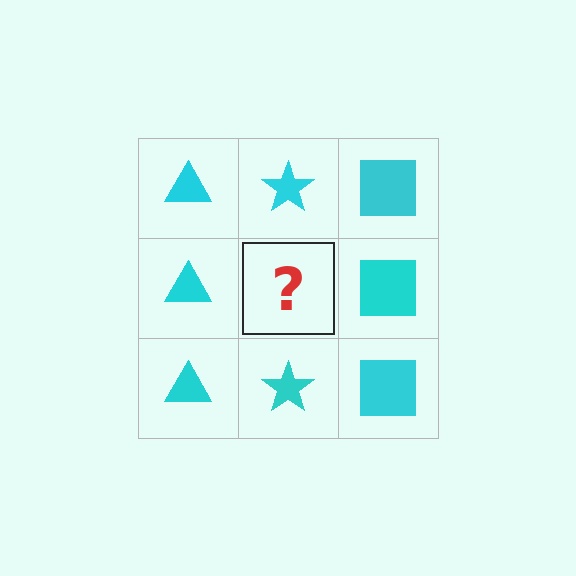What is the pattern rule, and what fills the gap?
The rule is that each column has a consistent shape. The gap should be filled with a cyan star.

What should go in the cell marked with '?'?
The missing cell should contain a cyan star.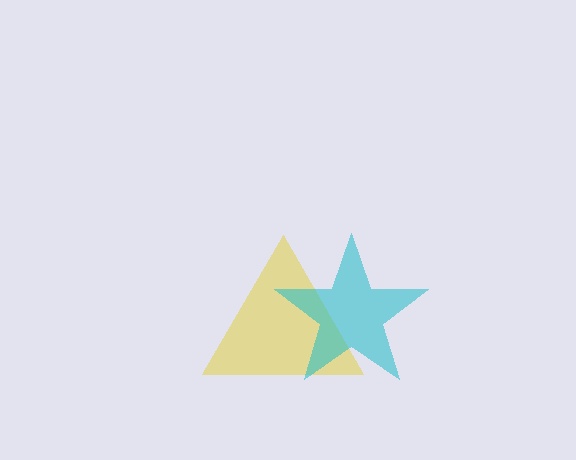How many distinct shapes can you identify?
There are 2 distinct shapes: a yellow triangle, a cyan star.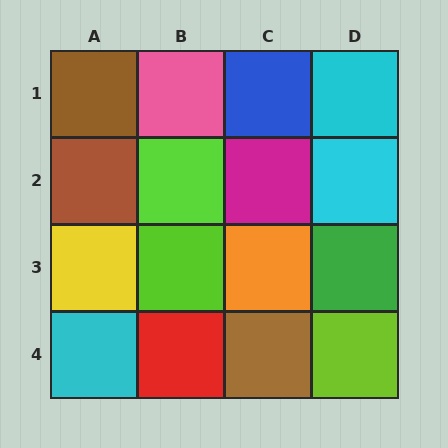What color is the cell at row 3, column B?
Lime.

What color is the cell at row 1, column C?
Blue.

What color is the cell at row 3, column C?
Orange.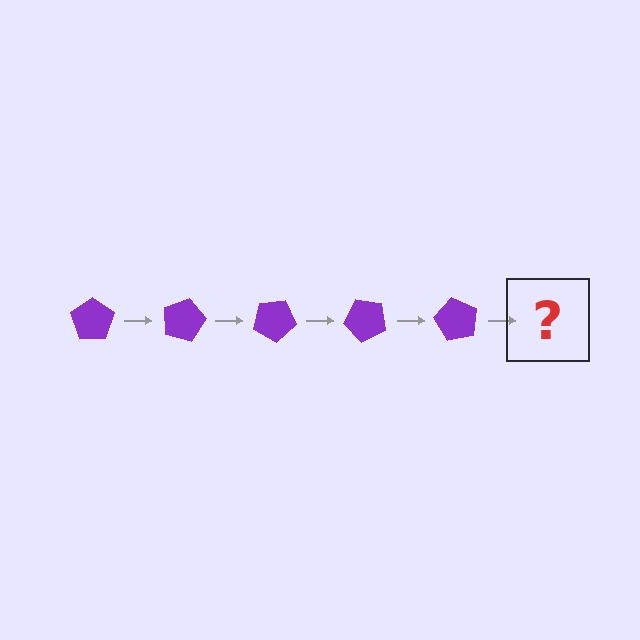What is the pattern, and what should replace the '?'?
The pattern is that the pentagon rotates 15 degrees each step. The '?' should be a purple pentagon rotated 75 degrees.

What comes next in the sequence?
The next element should be a purple pentagon rotated 75 degrees.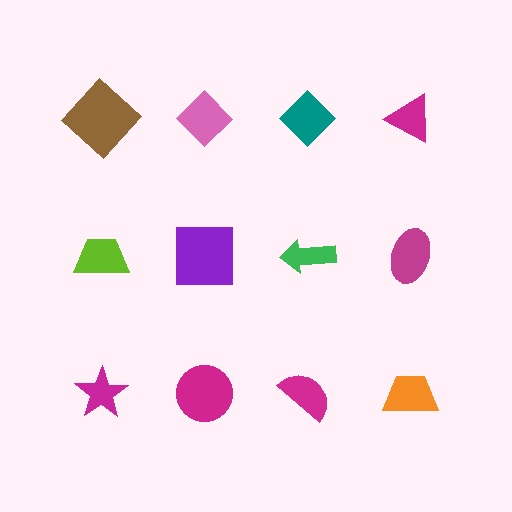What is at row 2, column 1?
A lime trapezoid.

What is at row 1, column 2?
A pink diamond.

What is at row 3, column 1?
A magenta star.